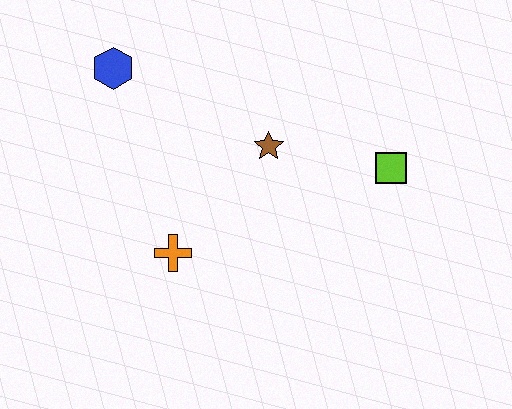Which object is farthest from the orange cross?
The lime square is farthest from the orange cross.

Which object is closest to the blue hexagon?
The brown star is closest to the blue hexagon.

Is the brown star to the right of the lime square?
No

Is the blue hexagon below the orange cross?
No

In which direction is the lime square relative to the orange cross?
The lime square is to the right of the orange cross.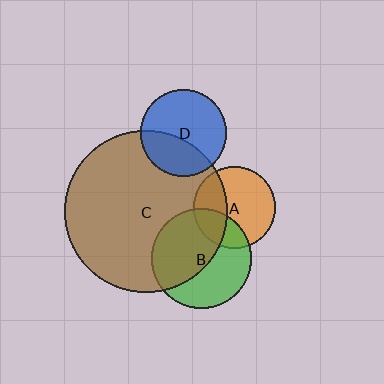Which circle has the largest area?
Circle C (brown).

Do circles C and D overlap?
Yes.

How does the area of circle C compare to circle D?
Approximately 3.5 times.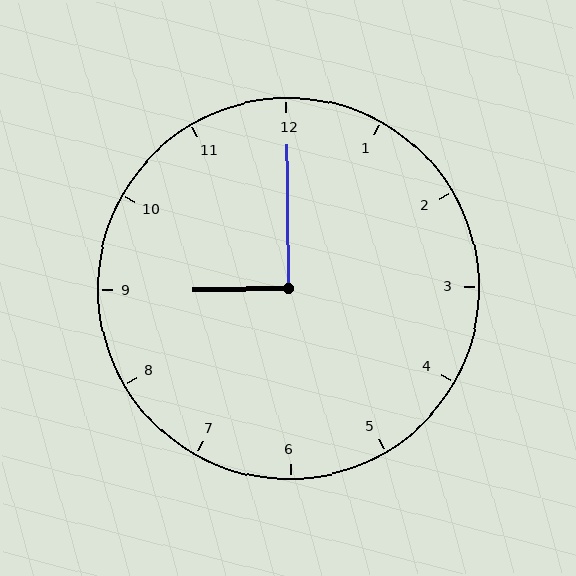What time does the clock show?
9:00.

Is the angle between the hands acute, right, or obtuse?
It is right.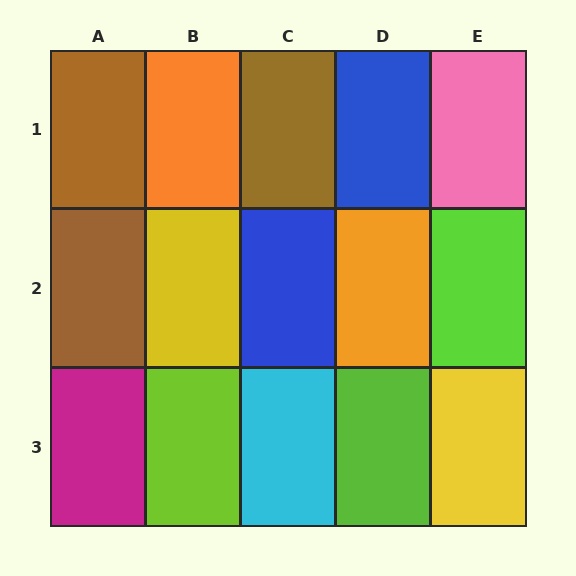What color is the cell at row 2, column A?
Brown.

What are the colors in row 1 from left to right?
Brown, orange, brown, blue, pink.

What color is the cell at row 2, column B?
Yellow.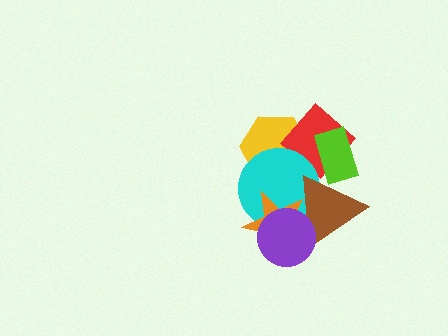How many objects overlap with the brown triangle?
5 objects overlap with the brown triangle.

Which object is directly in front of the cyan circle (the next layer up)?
The brown triangle is directly in front of the cyan circle.